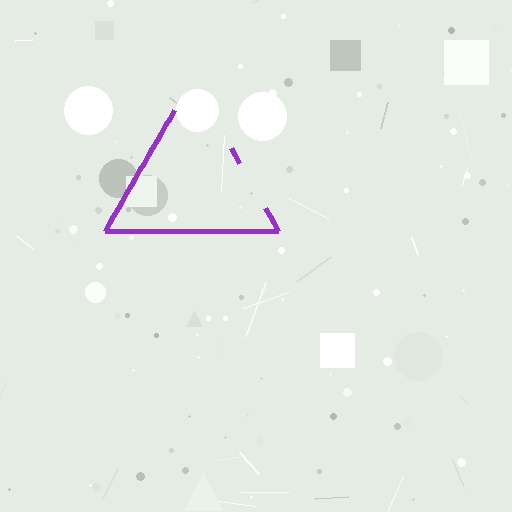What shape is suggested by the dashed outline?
The dashed outline suggests a triangle.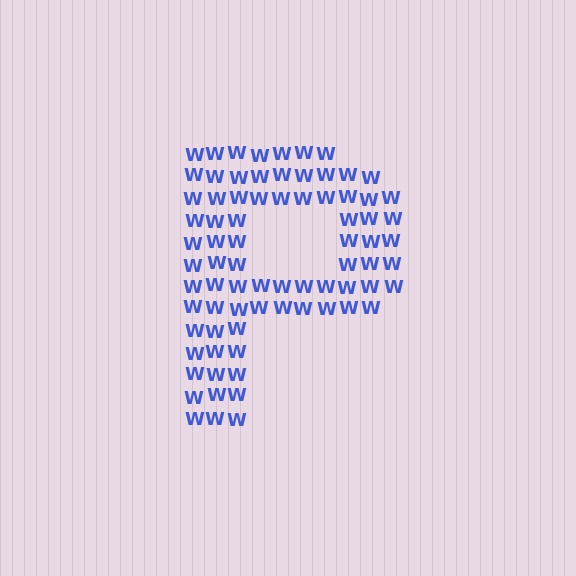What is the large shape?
The large shape is the letter P.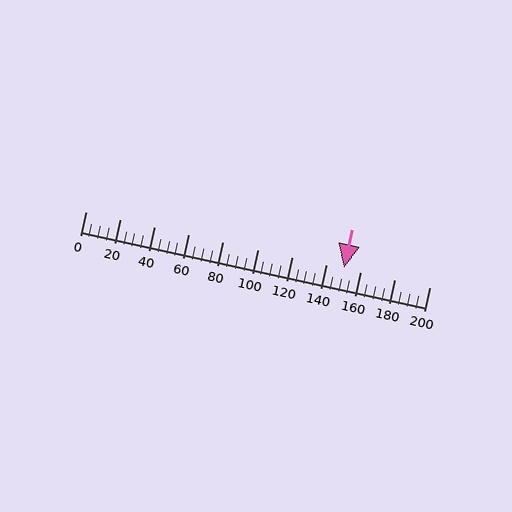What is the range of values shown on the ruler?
The ruler shows values from 0 to 200.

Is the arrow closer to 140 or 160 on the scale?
The arrow is closer to 160.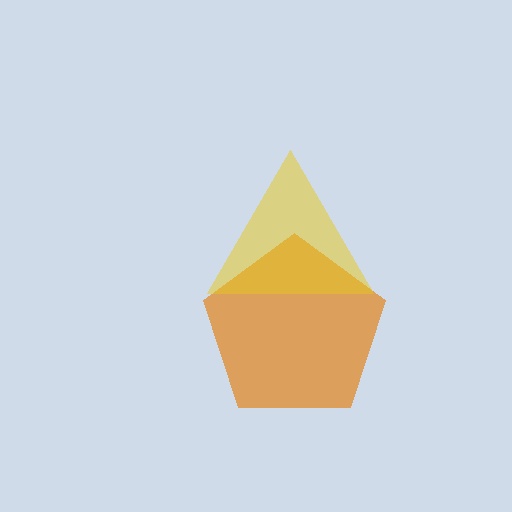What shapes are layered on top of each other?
The layered shapes are: an orange pentagon, a yellow triangle.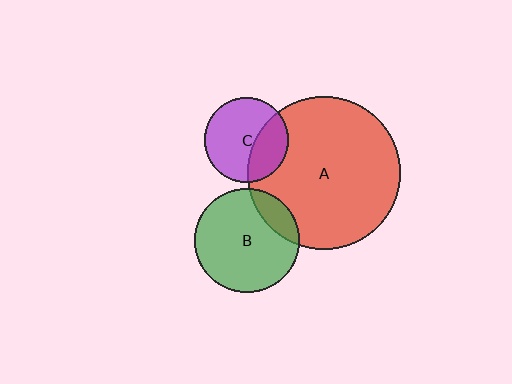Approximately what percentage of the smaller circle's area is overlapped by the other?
Approximately 15%.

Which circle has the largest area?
Circle A (red).